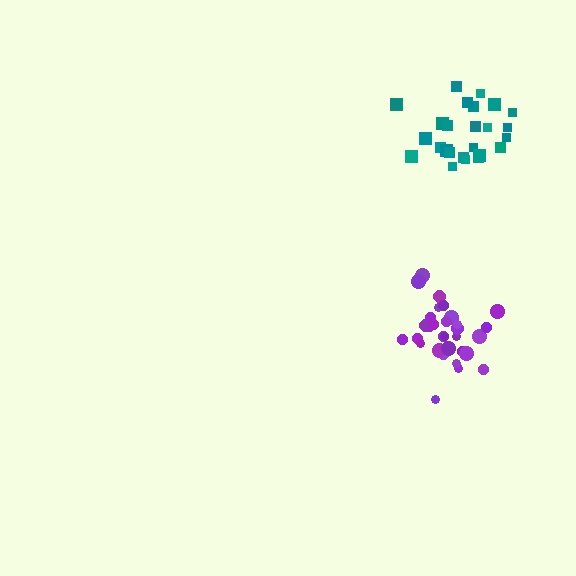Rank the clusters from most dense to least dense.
purple, teal.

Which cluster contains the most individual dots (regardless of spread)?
Purple (32).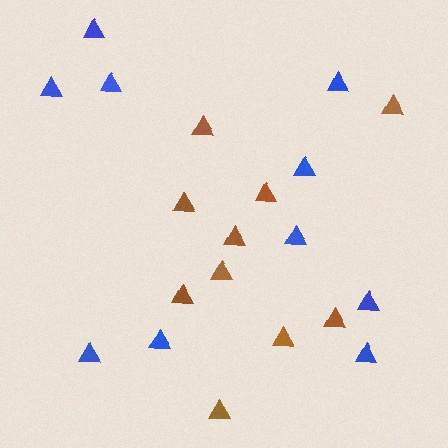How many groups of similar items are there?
There are 2 groups: one group of blue triangles (10) and one group of brown triangles (10).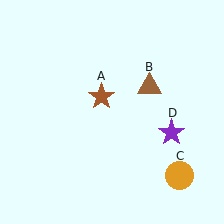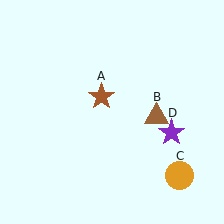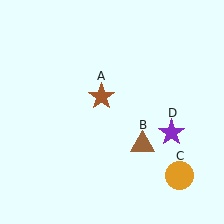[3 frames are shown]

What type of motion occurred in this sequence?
The brown triangle (object B) rotated clockwise around the center of the scene.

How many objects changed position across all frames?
1 object changed position: brown triangle (object B).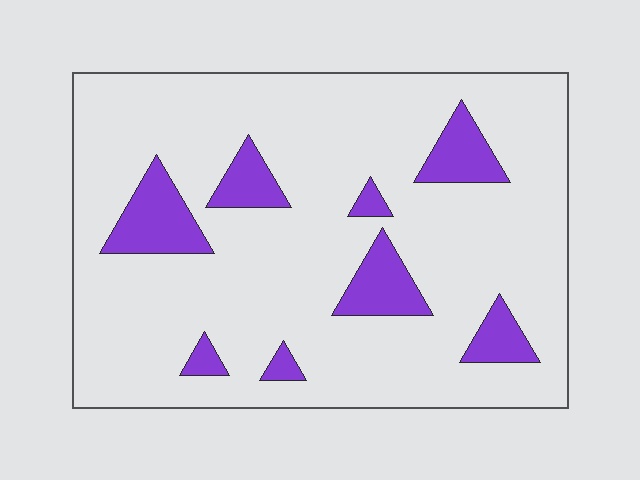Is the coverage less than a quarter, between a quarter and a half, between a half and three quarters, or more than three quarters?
Less than a quarter.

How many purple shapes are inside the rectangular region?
8.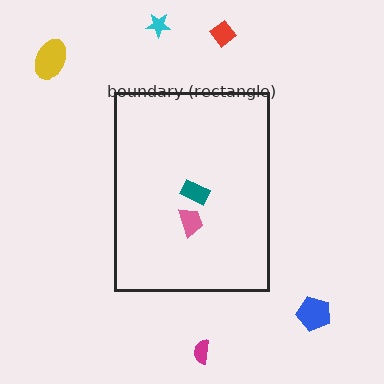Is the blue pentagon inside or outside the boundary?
Outside.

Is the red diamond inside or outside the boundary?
Outside.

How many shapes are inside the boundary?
2 inside, 5 outside.